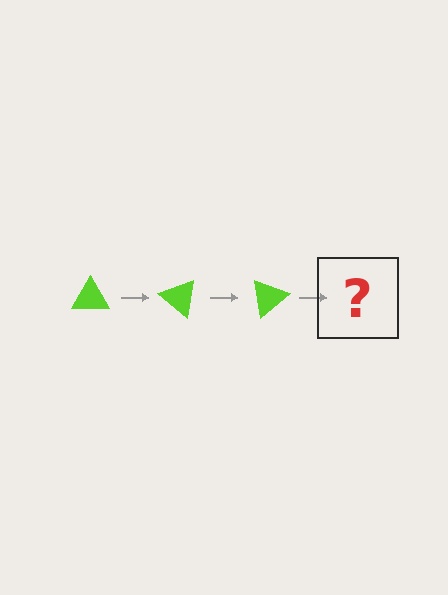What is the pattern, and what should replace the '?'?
The pattern is that the triangle rotates 40 degrees each step. The '?' should be a lime triangle rotated 120 degrees.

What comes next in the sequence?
The next element should be a lime triangle rotated 120 degrees.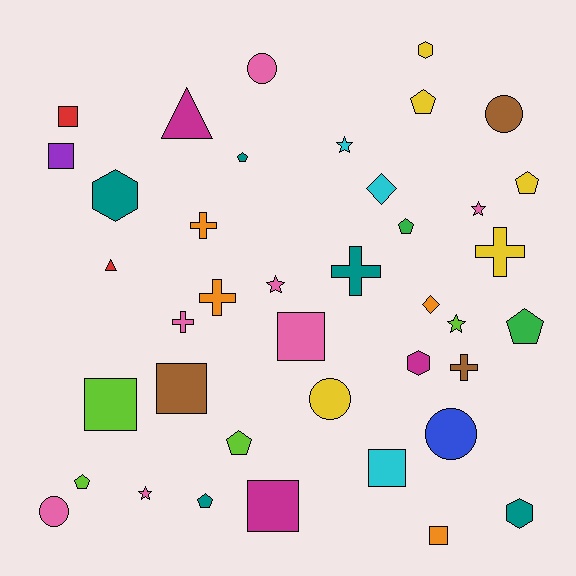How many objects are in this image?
There are 40 objects.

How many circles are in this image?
There are 5 circles.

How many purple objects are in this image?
There is 1 purple object.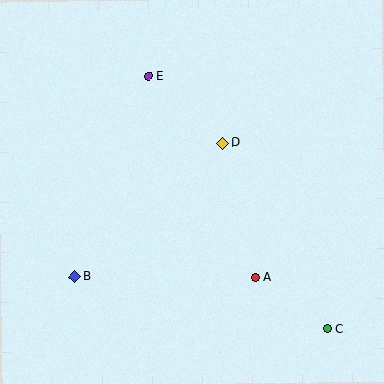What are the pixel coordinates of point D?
Point D is at (223, 143).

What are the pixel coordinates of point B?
Point B is at (75, 277).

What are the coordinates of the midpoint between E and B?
The midpoint between E and B is at (111, 176).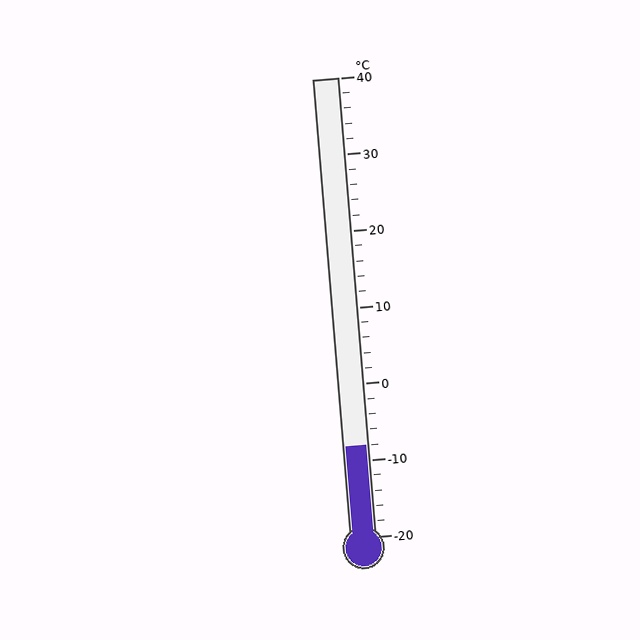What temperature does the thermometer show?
The thermometer shows approximately -8°C.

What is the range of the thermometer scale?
The thermometer scale ranges from -20°C to 40°C.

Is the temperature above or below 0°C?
The temperature is below 0°C.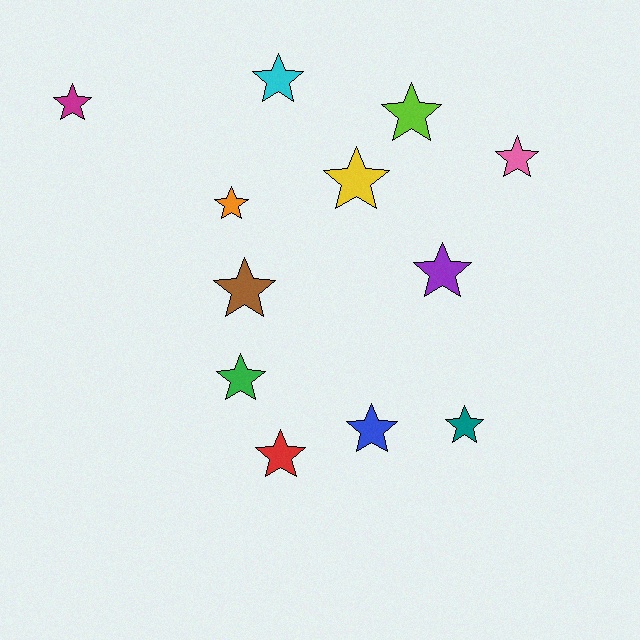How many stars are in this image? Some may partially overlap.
There are 12 stars.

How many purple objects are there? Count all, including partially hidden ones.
There is 1 purple object.